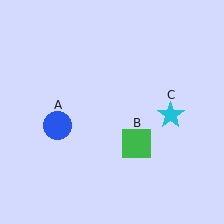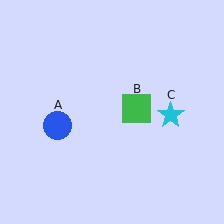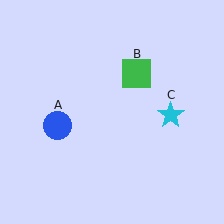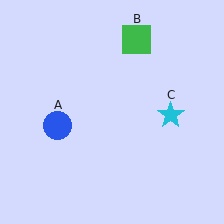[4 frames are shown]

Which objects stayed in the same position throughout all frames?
Blue circle (object A) and cyan star (object C) remained stationary.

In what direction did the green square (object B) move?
The green square (object B) moved up.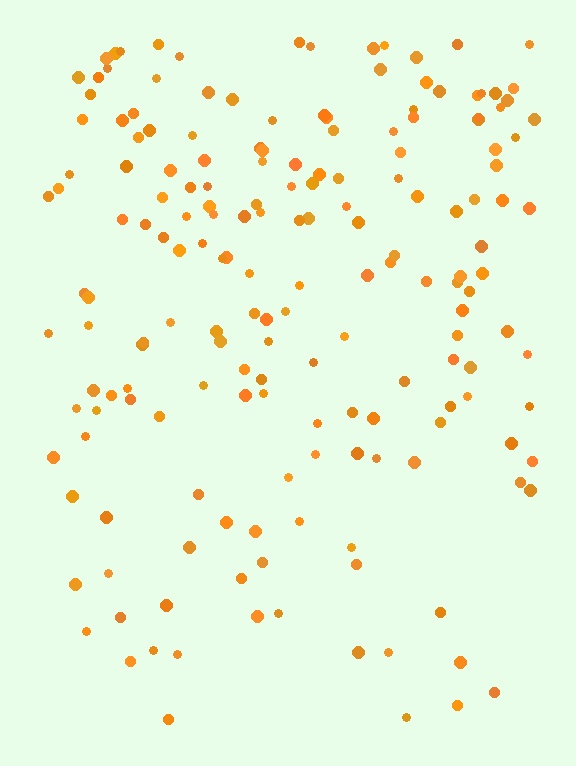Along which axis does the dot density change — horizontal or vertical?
Vertical.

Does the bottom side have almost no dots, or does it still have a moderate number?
Still a moderate number, just noticeably fewer than the top.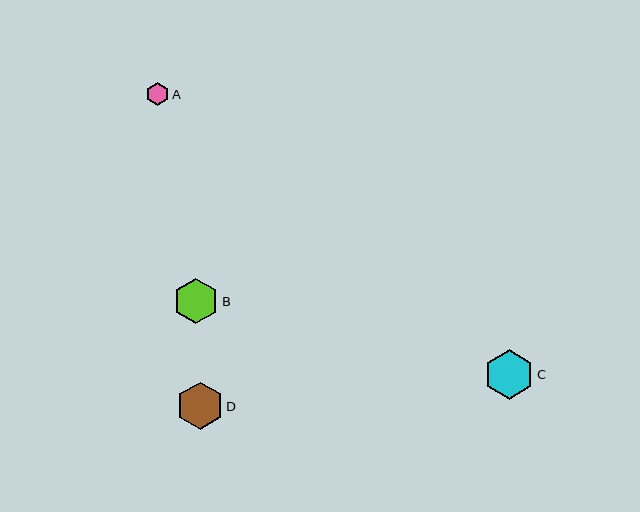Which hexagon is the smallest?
Hexagon A is the smallest with a size of approximately 23 pixels.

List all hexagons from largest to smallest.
From largest to smallest: C, D, B, A.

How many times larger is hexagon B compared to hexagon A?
Hexagon B is approximately 2.0 times the size of hexagon A.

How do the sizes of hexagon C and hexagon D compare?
Hexagon C and hexagon D are approximately the same size.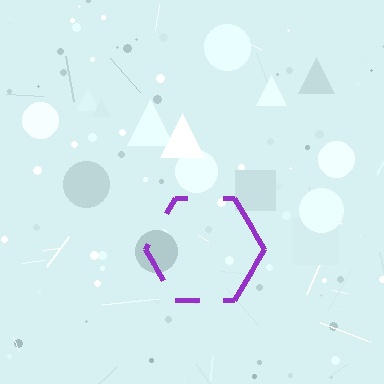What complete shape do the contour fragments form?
The contour fragments form a hexagon.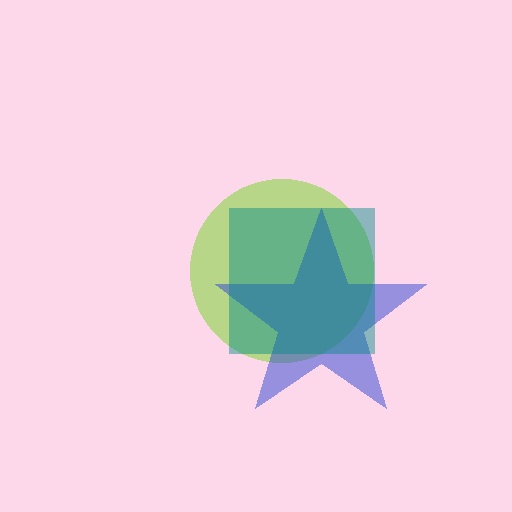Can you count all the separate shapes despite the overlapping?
Yes, there are 3 separate shapes.